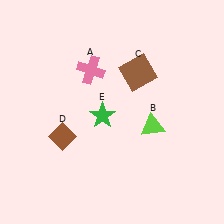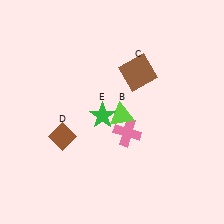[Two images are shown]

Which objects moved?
The objects that moved are: the pink cross (A), the lime triangle (B).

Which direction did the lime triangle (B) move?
The lime triangle (B) moved left.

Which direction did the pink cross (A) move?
The pink cross (A) moved down.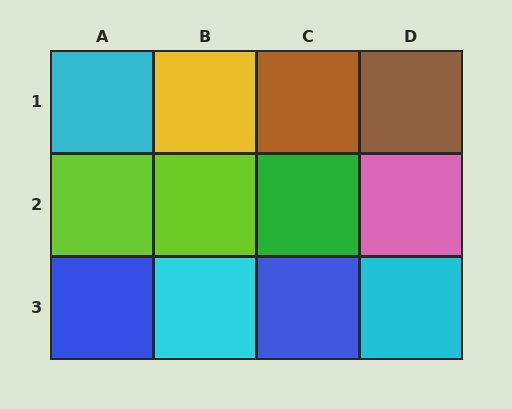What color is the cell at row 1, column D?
Brown.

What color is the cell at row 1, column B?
Yellow.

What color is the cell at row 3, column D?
Cyan.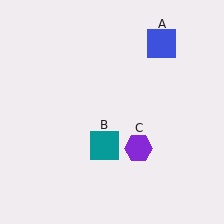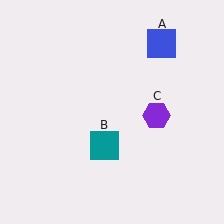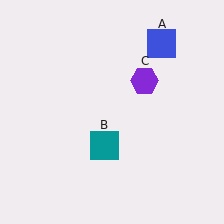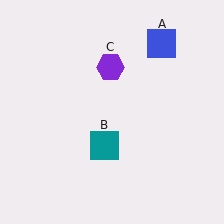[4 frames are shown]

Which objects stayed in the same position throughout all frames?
Blue square (object A) and teal square (object B) remained stationary.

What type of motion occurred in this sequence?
The purple hexagon (object C) rotated counterclockwise around the center of the scene.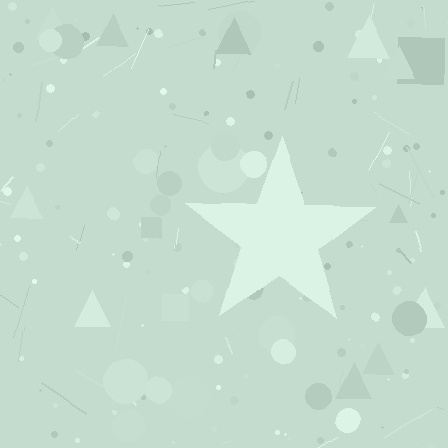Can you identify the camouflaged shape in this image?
The camouflaged shape is a star.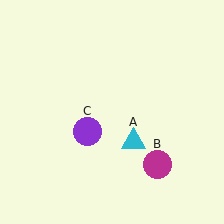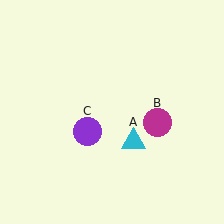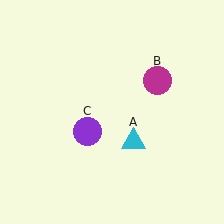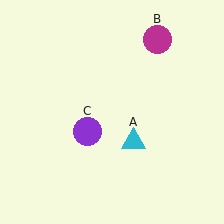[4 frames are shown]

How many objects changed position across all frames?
1 object changed position: magenta circle (object B).